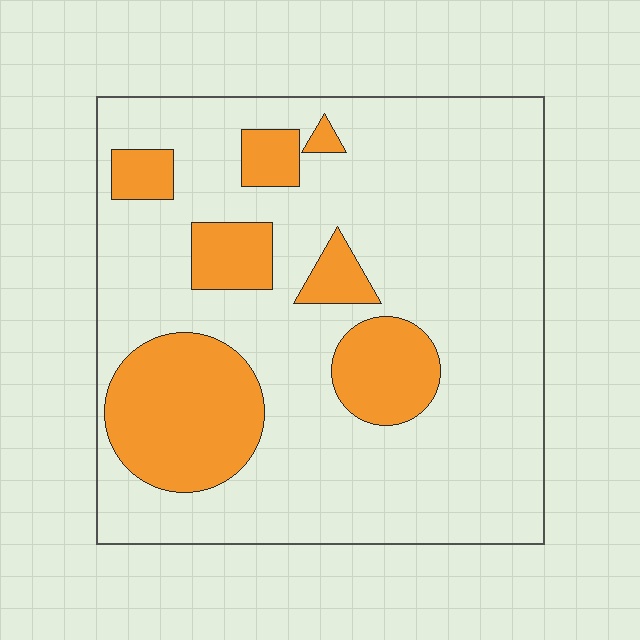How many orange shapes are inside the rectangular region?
7.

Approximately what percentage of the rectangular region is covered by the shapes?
Approximately 25%.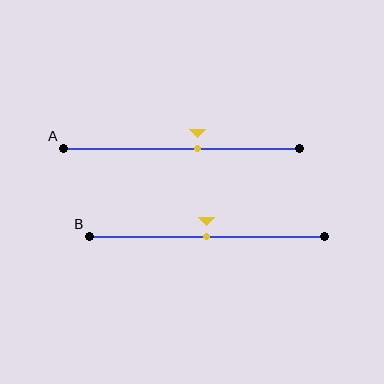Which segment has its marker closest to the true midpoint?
Segment B has its marker closest to the true midpoint.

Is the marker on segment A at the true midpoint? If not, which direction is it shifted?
No, the marker on segment A is shifted to the right by about 7% of the segment length.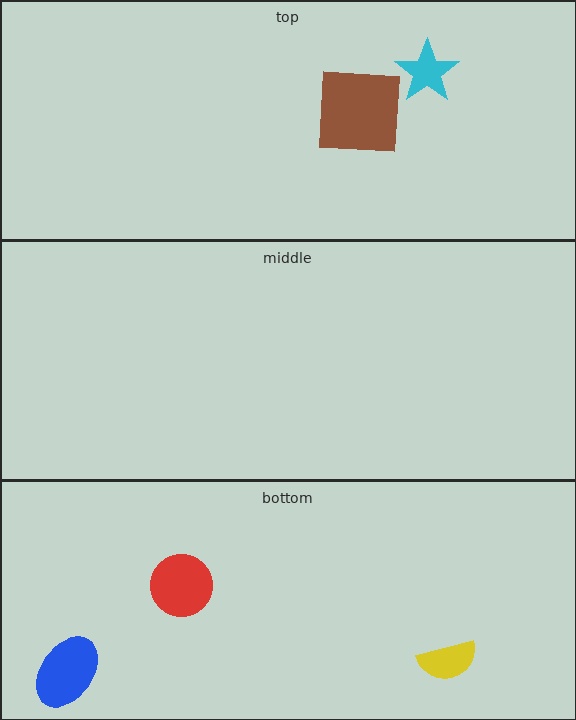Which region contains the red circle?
The bottom region.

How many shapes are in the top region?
2.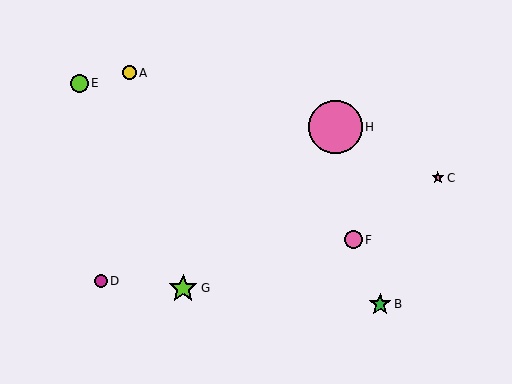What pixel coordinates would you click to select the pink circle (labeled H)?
Click at (336, 127) to select the pink circle H.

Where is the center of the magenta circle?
The center of the magenta circle is at (101, 281).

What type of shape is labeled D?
Shape D is a magenta circle.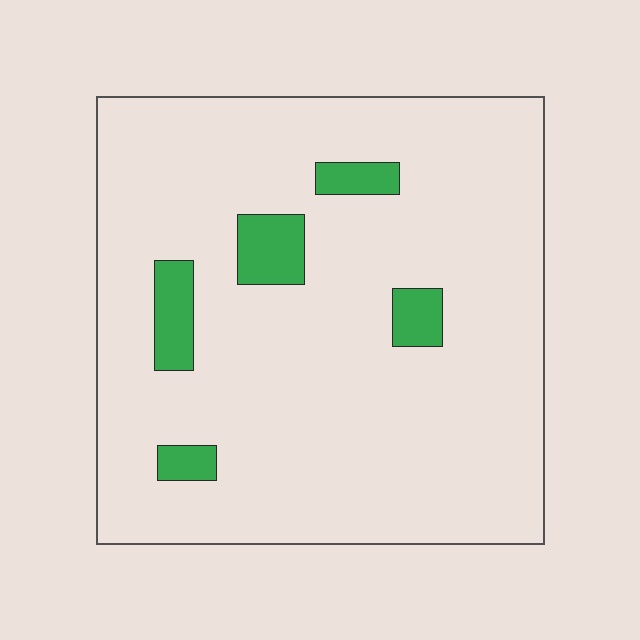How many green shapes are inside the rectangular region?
5.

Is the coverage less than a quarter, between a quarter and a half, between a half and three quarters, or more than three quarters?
Less than a quarter.